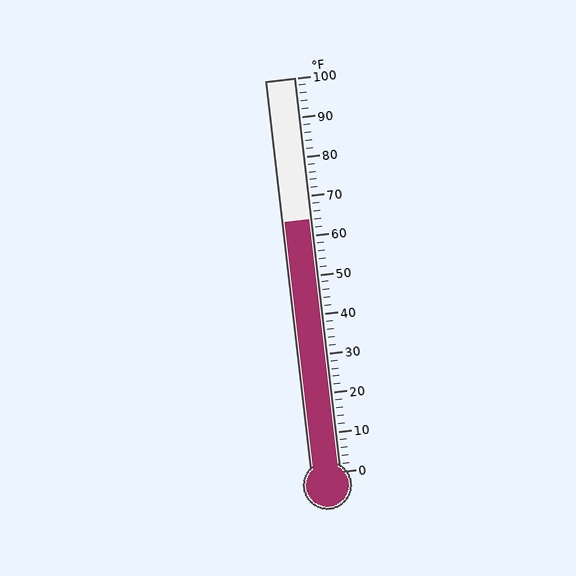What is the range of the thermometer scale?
The thermometer scale ranges from 0°F to 100°F.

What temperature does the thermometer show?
The thermometer shows approximately 64°F.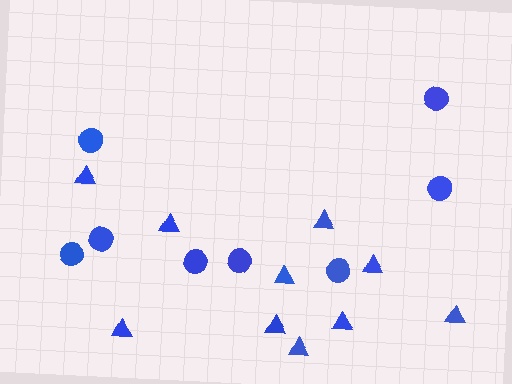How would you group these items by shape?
There are 2 groups: one group of circles (8) and one group of triangles (10).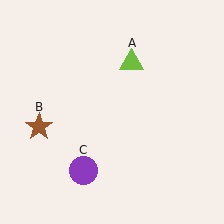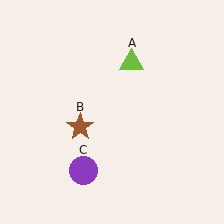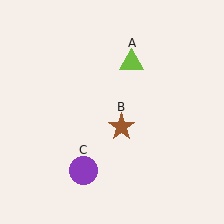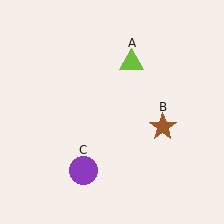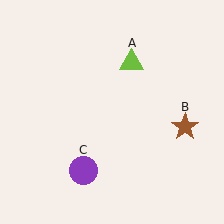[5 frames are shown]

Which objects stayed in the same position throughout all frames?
Lime triangle (object A) and purple circle (object C) remained stationary.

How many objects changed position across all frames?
1 object changed position: brown star (object B).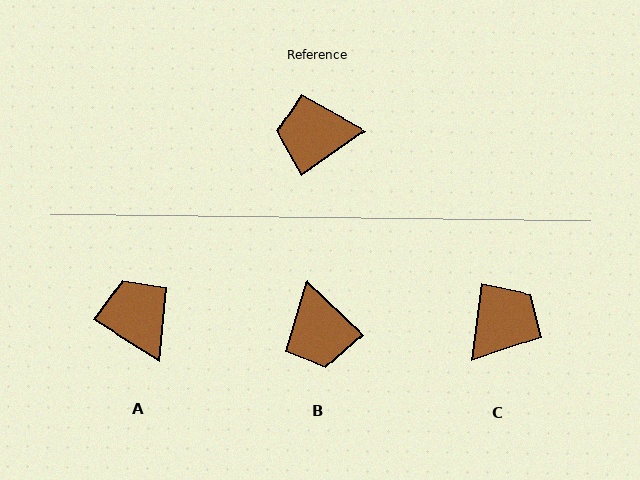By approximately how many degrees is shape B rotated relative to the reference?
Approximately 102 degrees counter-clockwise.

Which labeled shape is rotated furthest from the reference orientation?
C, about 132 degrees away.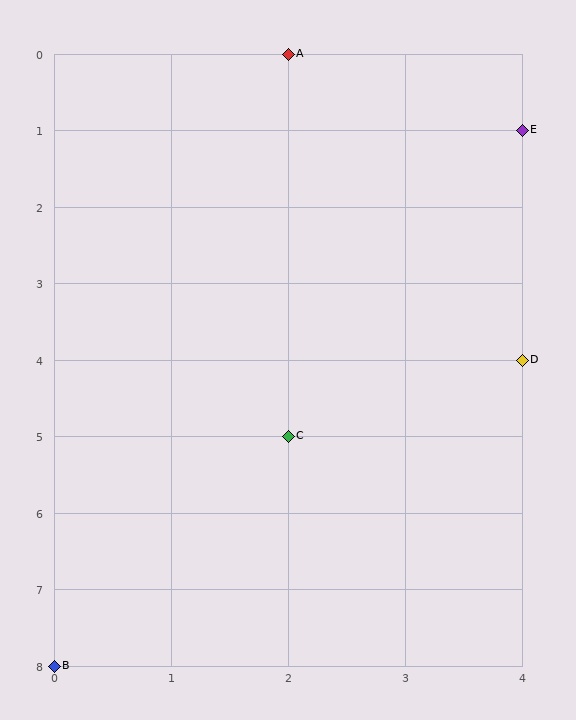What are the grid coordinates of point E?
Point E is at grid coordinates (4, 1).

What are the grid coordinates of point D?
Point D is at grid coordinates (4, 4).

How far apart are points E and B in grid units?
Points E and B are 4 columns and 7 rows apart (about 8.1 grid units diagonally).